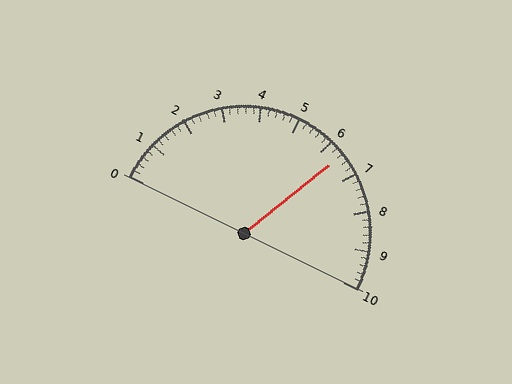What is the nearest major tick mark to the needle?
The nearest major tick mark is 6.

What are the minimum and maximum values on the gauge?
The gauge ranges from 0 to 10.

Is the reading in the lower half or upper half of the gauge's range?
The reading is in the upper half of the range (0 to 10).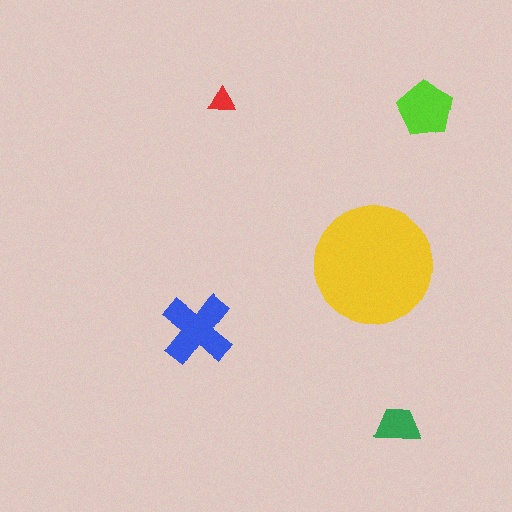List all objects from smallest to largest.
The red triangle, the green trapezoid, the lime pentagon, the blue cross, the yellow circle.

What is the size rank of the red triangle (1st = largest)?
5th.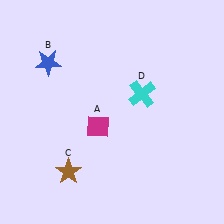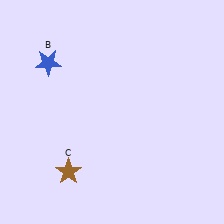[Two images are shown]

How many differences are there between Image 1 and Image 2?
There are 2 differences between the two images.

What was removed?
The cyan cross (D), the magenta diamond (A) were removed in Image 2.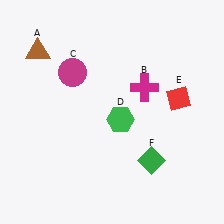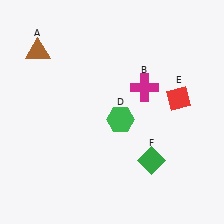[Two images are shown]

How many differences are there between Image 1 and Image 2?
There is 1 difference between the two images.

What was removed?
The magenta circle (C) was removed in Image 2.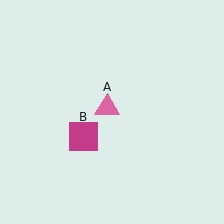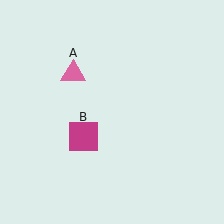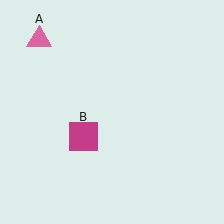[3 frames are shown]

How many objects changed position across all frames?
1 object changed position: pink triangle (object A).